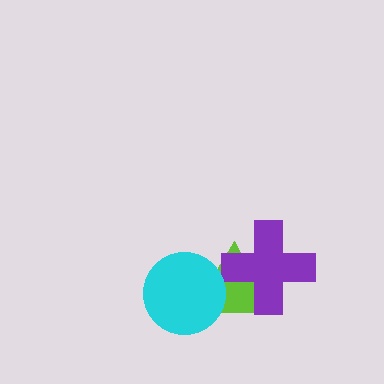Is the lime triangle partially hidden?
Yes, it is partially covered by another shape.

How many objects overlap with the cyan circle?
1 object overlaps with the cyan circle.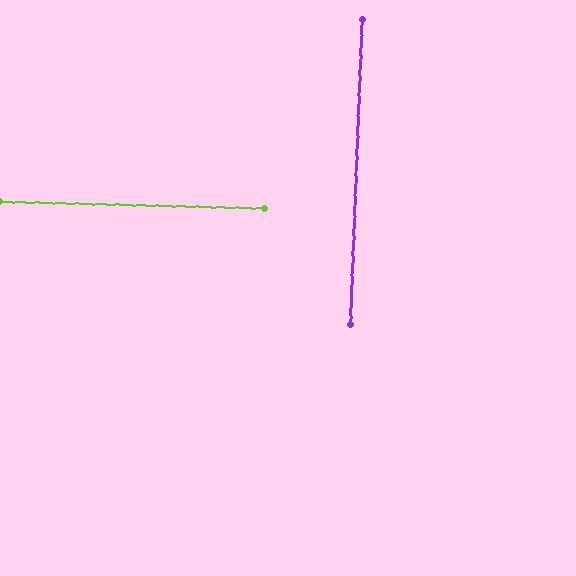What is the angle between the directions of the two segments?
Approximately 89 degrees.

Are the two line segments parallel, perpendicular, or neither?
Perpendicular — they meet at approximately 89°.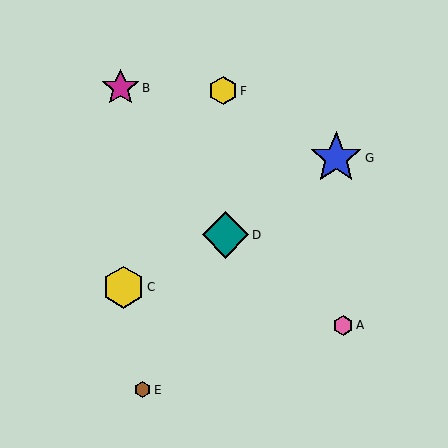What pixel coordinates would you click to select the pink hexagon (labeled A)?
Click at (343, 325) to select the pink hexagon A.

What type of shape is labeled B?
Shape B is a magenta star.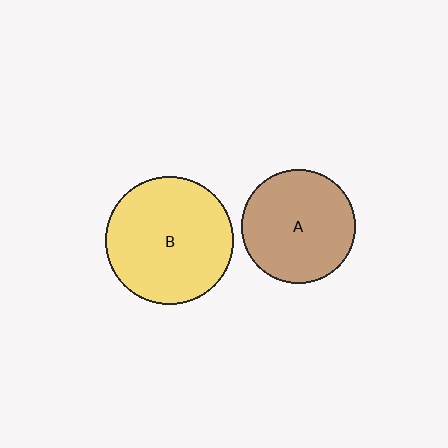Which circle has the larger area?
Circle B (yellow).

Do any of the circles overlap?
No, none of the circles overlap.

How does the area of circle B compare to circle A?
Approximately 1.3 times.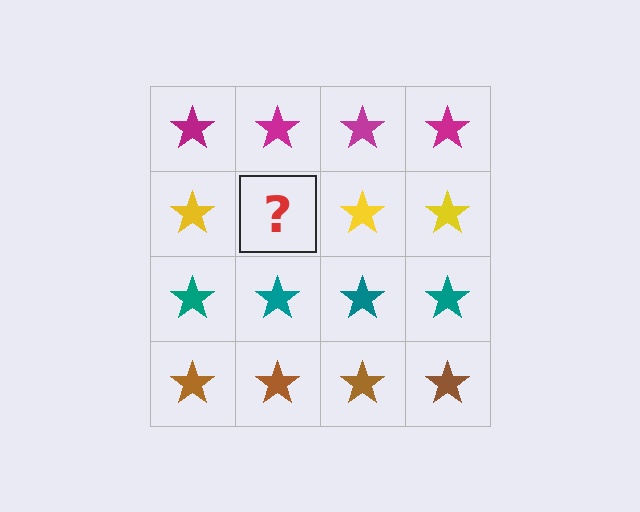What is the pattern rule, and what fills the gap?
The rule is that each row has a consistent color. The gap should be filled with a yellow star.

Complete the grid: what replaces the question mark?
The question mark should be replaced with a yellow star.